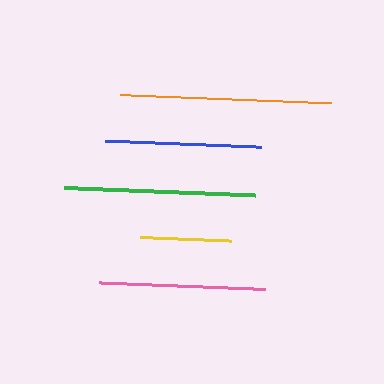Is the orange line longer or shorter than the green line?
The orange line is longer than the green line.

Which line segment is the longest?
The orange line is the longest at approximately 211 pixels.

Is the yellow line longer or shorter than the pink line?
The pink line is longer than the yellow line.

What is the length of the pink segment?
The pink segment is approximately 166 pixels long.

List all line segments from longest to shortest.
From longest to shortest: orange, green, pink, blue, yellow.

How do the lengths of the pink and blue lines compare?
The pink and blue lines are approximately the same length.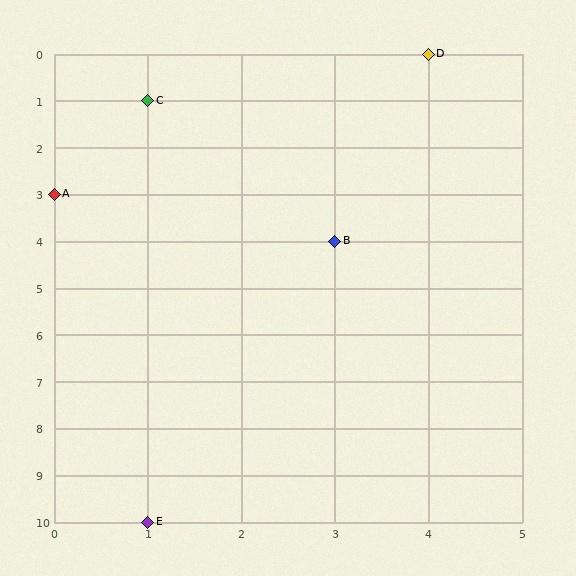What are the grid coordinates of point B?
Point B is at grid coordinates (3, 4).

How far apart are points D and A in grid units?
Points D and A are 4 columns and 3 rows apart (about 5.0 grid units diagonally).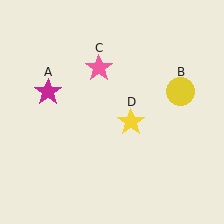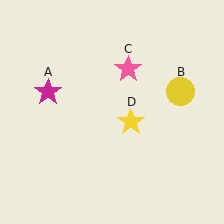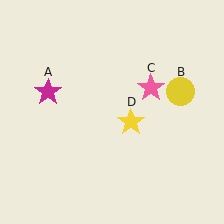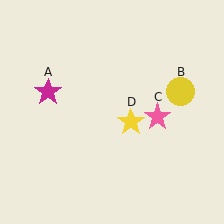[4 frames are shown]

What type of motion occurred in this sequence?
The pink star (object C) rotated clockwise around the center of the scene.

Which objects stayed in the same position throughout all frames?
Magenta star (object A) and yellow circle (object B) and yellow star (object D) remained stationary.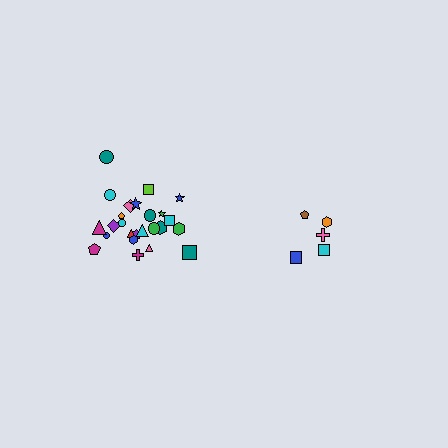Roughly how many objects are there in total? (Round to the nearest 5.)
Roughly 30 objects in total.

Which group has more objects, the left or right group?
The left group.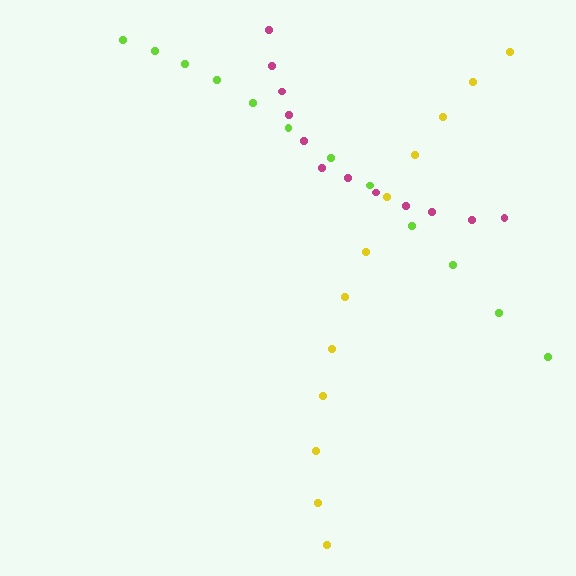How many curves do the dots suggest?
There are 3 distinct paths.